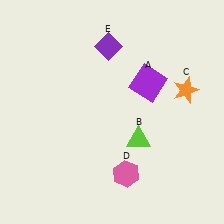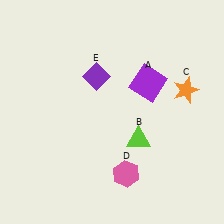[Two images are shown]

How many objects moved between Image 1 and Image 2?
1 object moved between the two images.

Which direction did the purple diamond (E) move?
The purple diamond (E) moved down.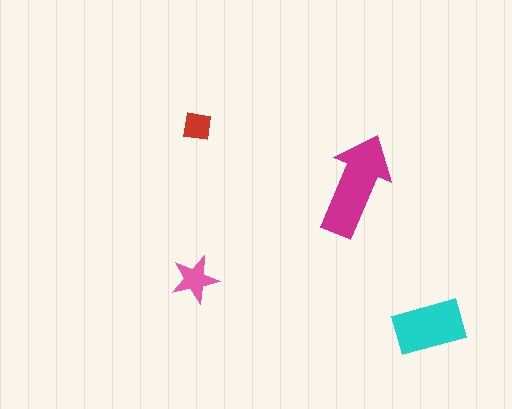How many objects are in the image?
There are 4 objects in the image.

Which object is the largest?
The magenta arrow.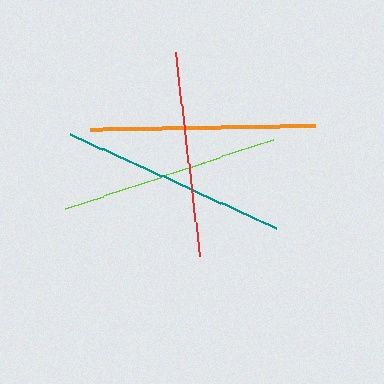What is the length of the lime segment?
The lime segment is approximately 219 pixels long.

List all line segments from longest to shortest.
From longest to shortest: teal, orange, lime, red.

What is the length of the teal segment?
The teal segment is approximately 226 pixels long.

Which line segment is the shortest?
The red line is the shortest at approximately 205 pixels.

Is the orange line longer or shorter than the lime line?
The orange line is longer than the lime line.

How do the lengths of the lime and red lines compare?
The lime and red lines are approximately the same length.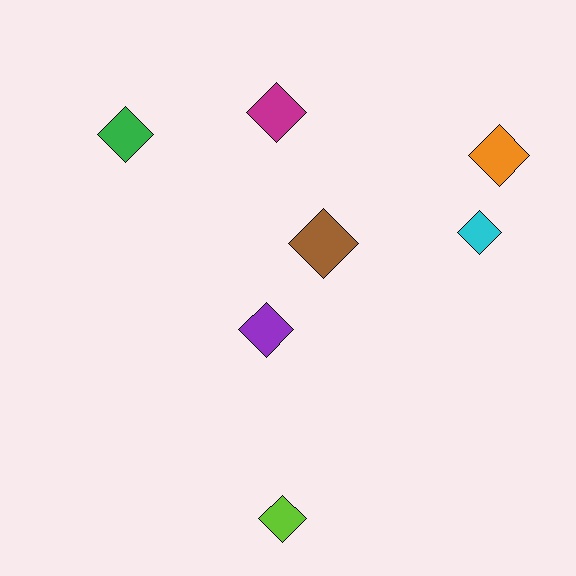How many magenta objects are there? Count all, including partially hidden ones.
There is 1 magenta object.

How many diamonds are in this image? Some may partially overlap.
There are 7 diamonds.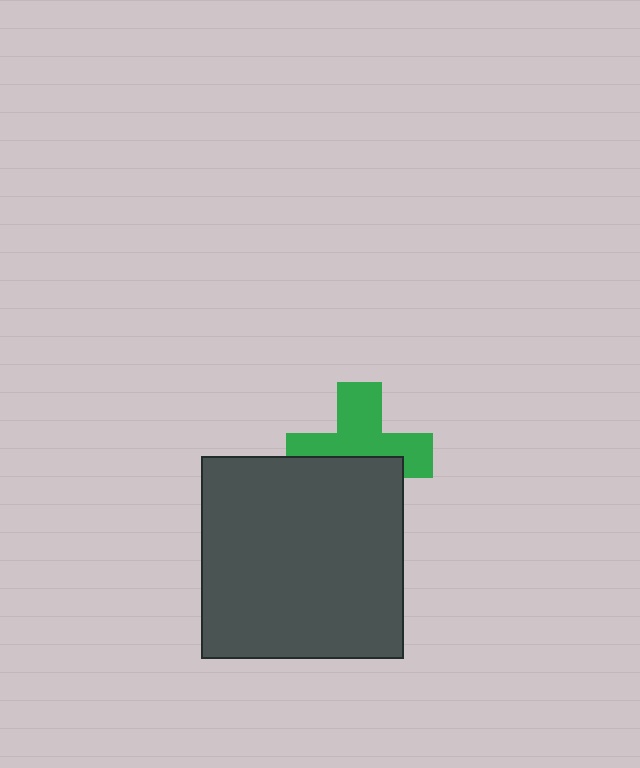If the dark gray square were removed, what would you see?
You would see the complete green cross.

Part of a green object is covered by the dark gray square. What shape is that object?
It is a cross.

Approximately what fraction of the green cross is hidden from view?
Roughly 44% of the green cross is hidden behind the dark gray square.